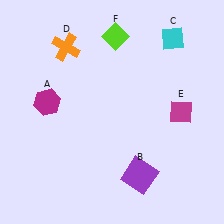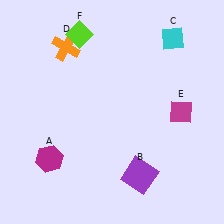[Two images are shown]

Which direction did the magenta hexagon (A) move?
The magenta hexagon (A) moved down.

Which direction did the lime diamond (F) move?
The lime diamond (F) moved left.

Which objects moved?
The objects that moved are: the magenta hexagon (A), the lime diamond (F).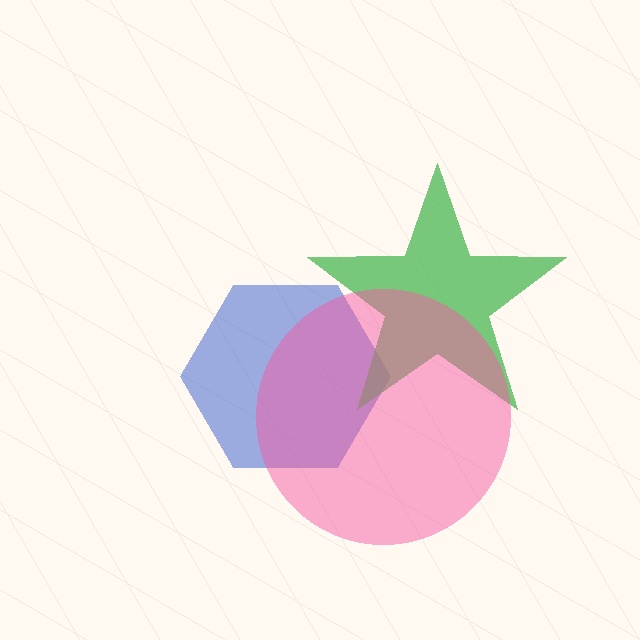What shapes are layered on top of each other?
The layered shapes are: a blue hexagon, a green star, a pink circle.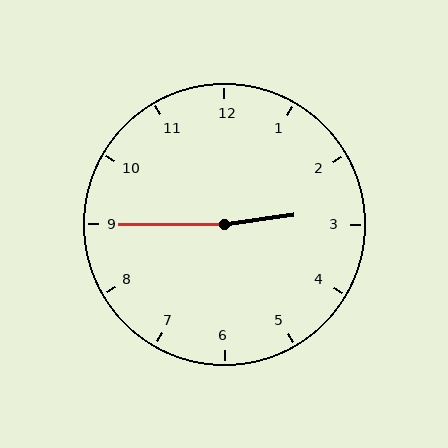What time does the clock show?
2:45.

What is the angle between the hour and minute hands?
Approximately 172 degrees.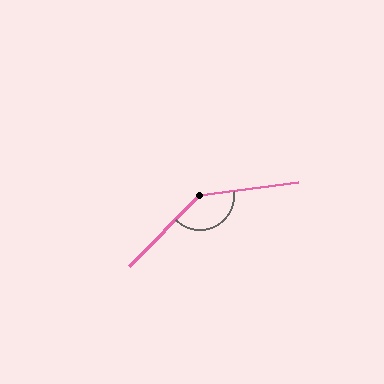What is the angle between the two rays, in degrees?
Approximately 142 degrees.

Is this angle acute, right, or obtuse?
It is obtuse.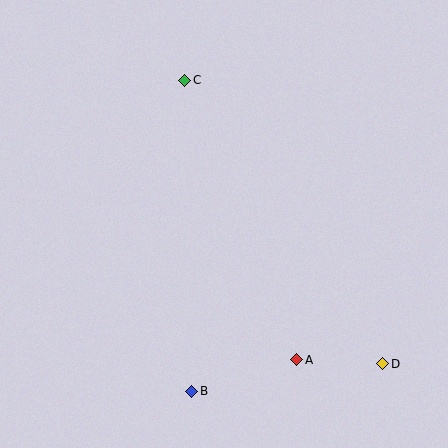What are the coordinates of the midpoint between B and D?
The midpoint between B and D is at (287, 377).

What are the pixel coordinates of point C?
Point C is at (185, 80).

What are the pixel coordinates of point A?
Point A is at (297, 360).